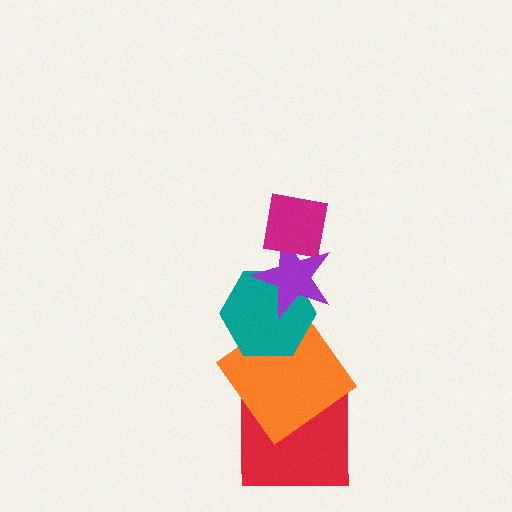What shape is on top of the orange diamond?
The teal hexagon is on top of the orange diamond.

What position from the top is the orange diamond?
The orange diamond is 4th from the top.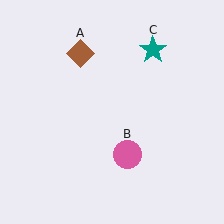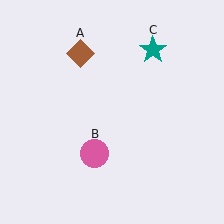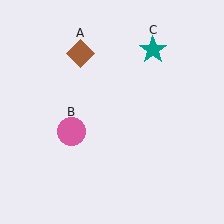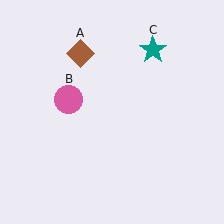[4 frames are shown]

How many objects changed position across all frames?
1 object changed position: pink circle (object B).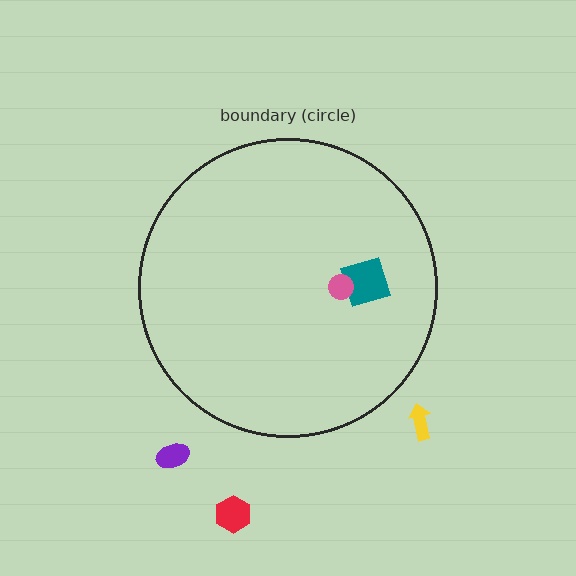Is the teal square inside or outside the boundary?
Inside.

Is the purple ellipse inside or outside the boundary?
Outside.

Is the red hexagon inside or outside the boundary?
Outside.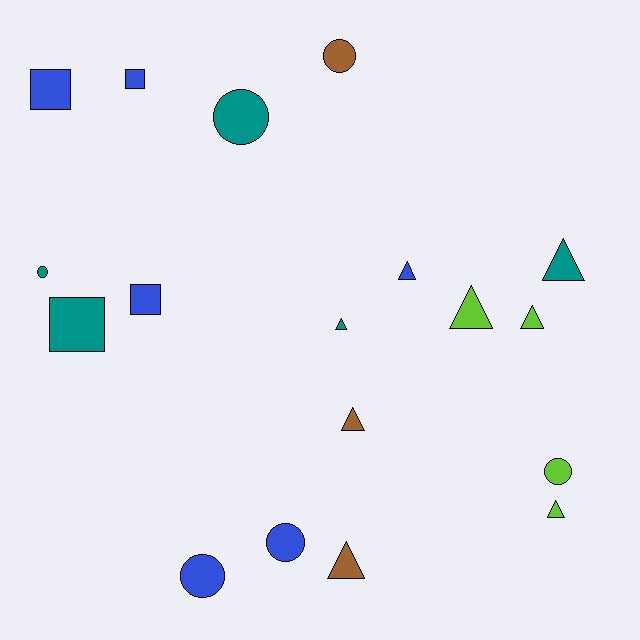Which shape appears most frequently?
Triangle, with 8 objects.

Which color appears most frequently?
Blue, with 6 objects.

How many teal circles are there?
There are 2 teal circles.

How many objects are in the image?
There are 18 objects.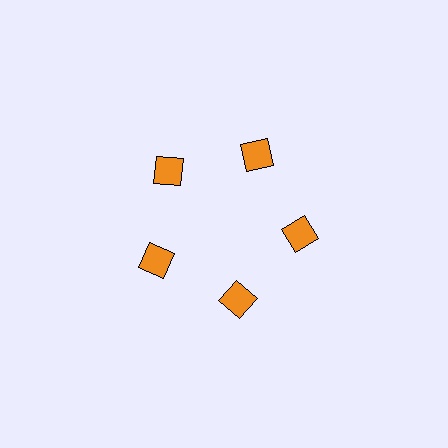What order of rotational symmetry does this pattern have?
This pattern has 5-fold rotational symmetry.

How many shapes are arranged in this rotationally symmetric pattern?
There are 5 shapes, arranged in 5 groups of 1.